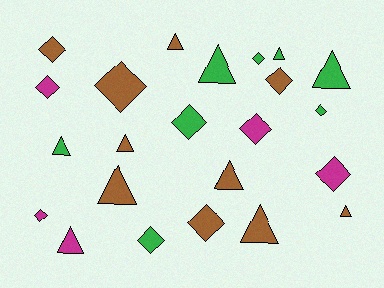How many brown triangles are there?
There are 6 brown triangles.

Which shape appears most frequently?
Diamond, with 12 objects.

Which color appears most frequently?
Brown, with 10 objects.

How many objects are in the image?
There are 23 objects.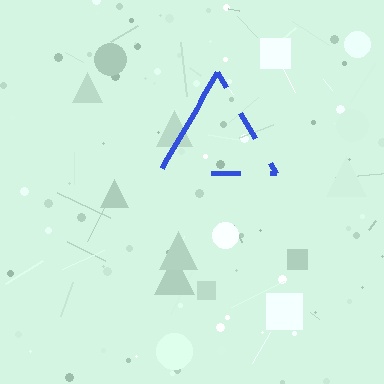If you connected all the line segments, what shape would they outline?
They would outline a triangle.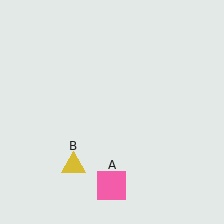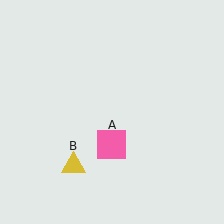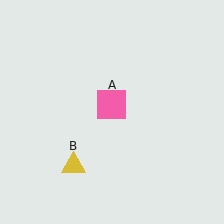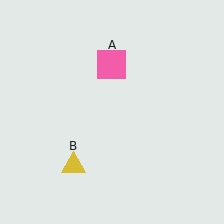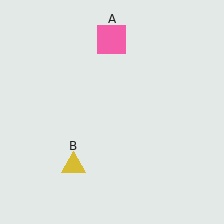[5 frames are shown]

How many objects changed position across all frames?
1 object changed position: pink square (object A).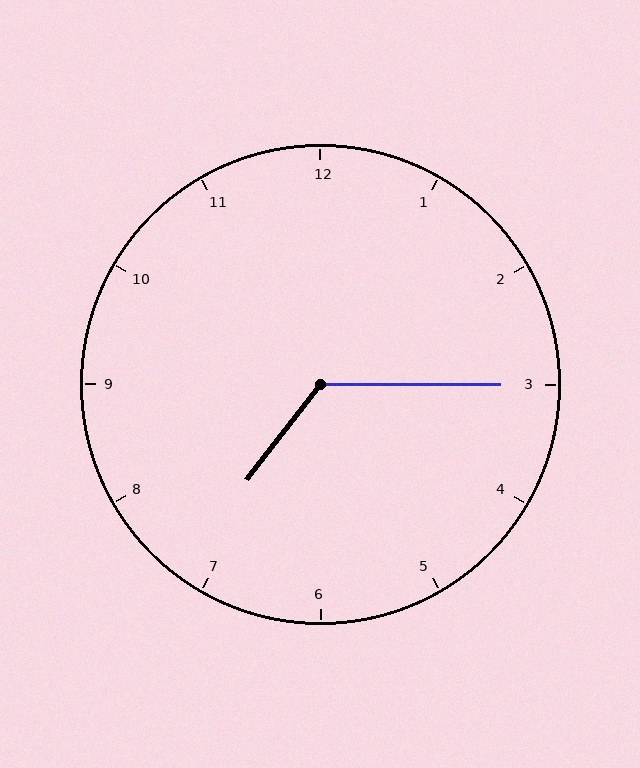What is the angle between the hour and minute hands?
Approximately 128 degrees.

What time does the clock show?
7:15.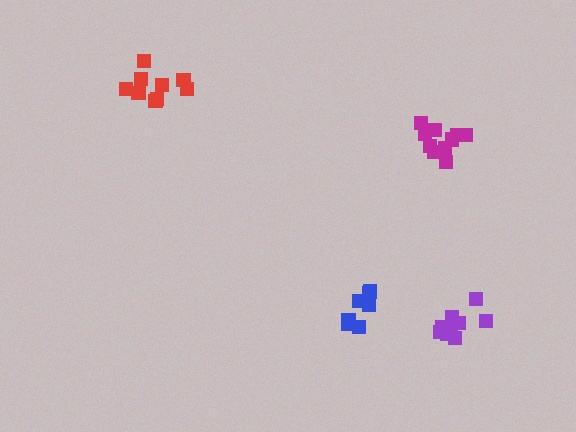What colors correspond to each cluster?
The clusters are colored: magenta, purple, red, blue.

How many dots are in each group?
Group 1: 10 dots, Group 2: 10 dots, Group 3: 9 dots, Group 4: 8 dots (37 total).